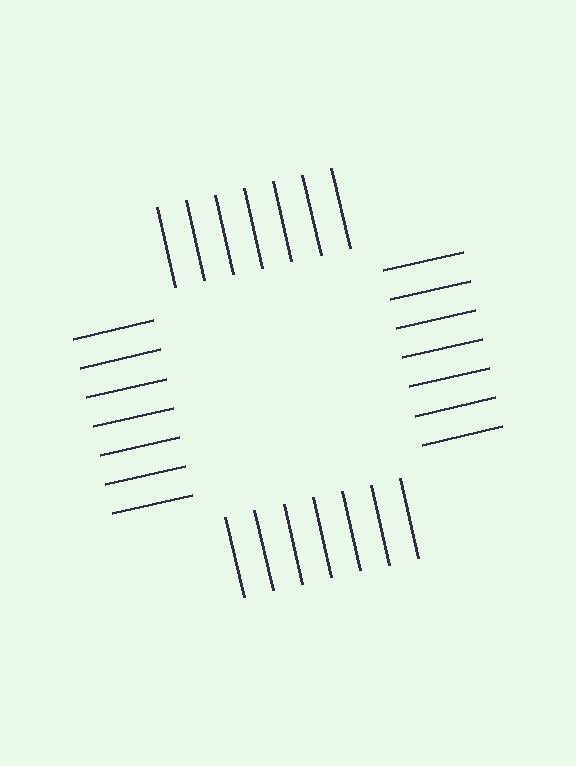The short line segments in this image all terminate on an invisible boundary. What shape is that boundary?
An illusory square — the line segments terminate on its edges but no continuous stroke is drawn.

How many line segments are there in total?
28 — 7 along each of the 4 edges.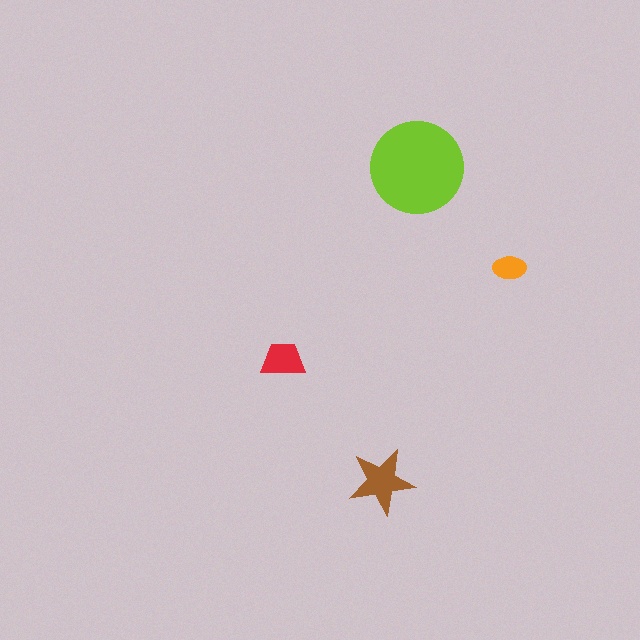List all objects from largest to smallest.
The lime circle, the brown star, the red trapezoid, the orange ellipse.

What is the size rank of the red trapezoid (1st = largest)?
3rd.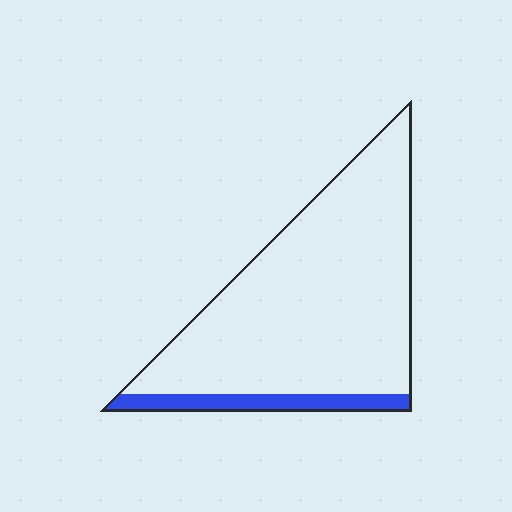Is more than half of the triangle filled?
No.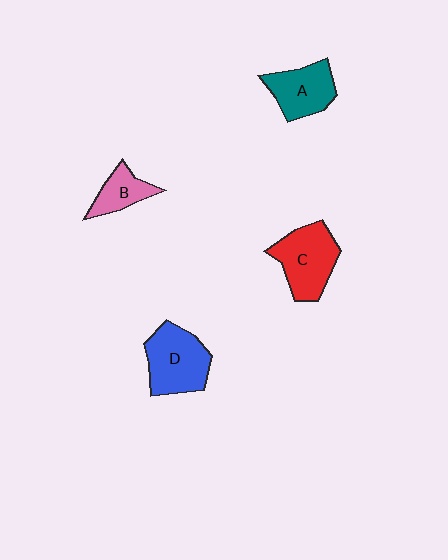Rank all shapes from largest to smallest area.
From largest to smallest: D (blue), C (red), A (teal), B (pink).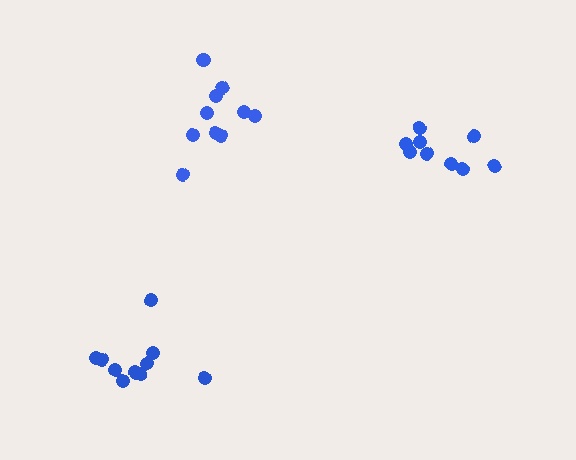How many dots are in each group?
Group 1: 9 dots, Group 2: 10 dots, Group 3: 10 dots (29 total).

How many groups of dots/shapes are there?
There are 3 groups.